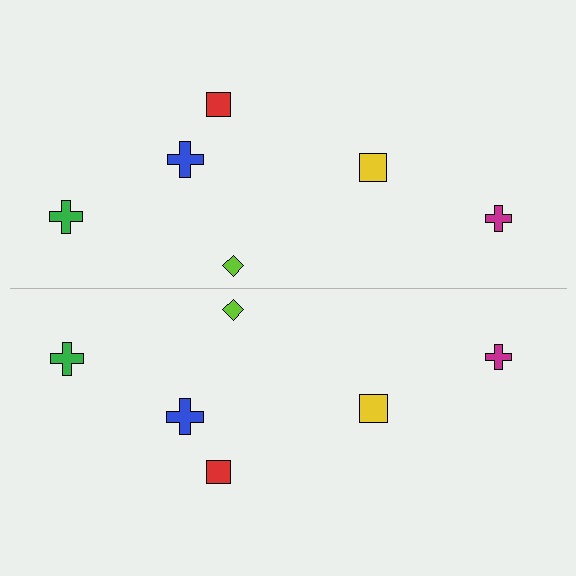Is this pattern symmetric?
Yes, this pattern has bilateral (reflection) symmetry.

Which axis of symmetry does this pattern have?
The pattern has a horizontal axis of symmetry running through the center of the image.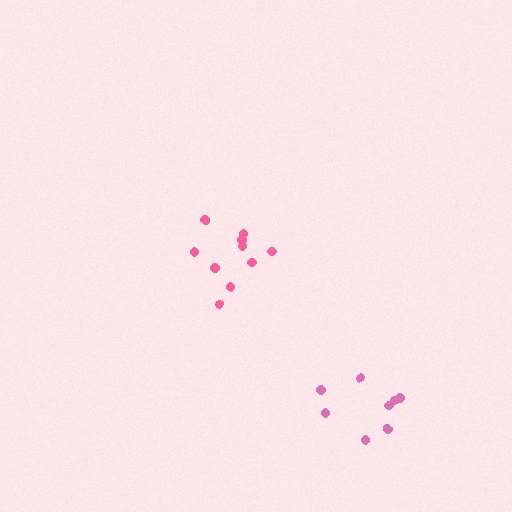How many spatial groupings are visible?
There are 2 spatial groupings.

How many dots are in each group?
Group 1: 8 dots, Group 2: 10 dots (18 total).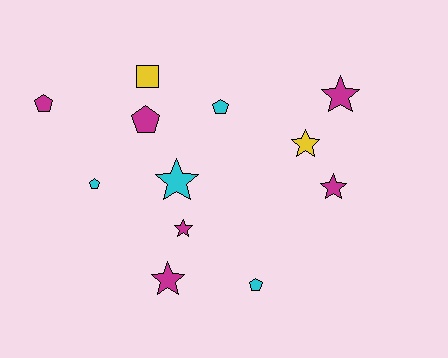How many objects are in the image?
There are 12 objects.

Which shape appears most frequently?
Star, with 6 objects.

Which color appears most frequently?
Magenta, with 6 objects.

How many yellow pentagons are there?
There are no yellow pentagons.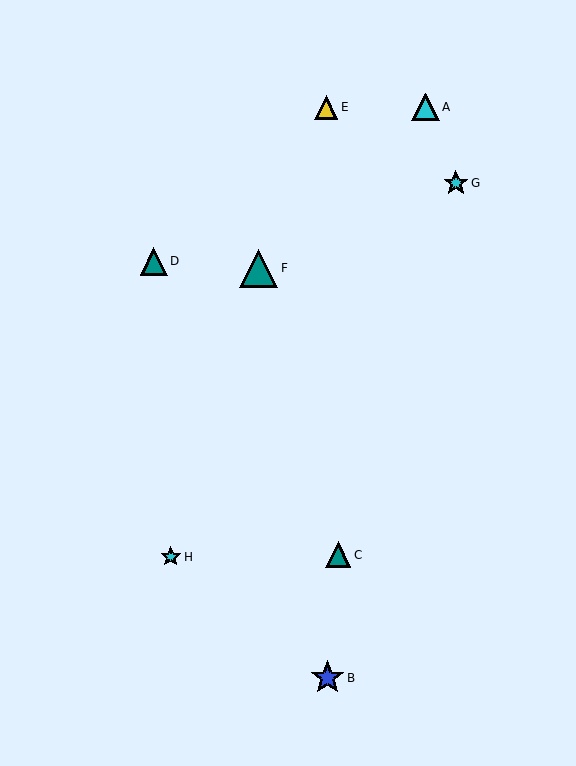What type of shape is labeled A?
Shape A is a cyan triangle.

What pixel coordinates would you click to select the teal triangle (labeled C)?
Click at (338, 555) to select the teal triangle C.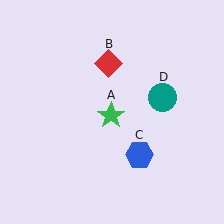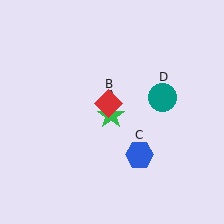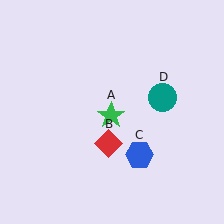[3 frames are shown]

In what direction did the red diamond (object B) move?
The red diamond (object B) moved down.